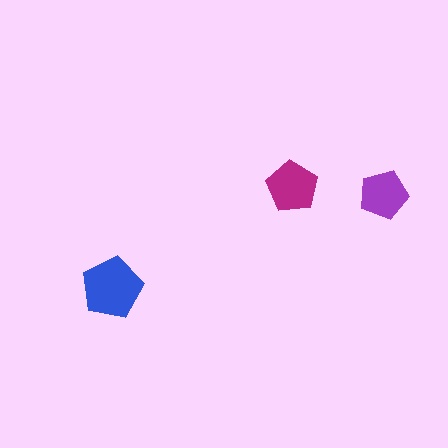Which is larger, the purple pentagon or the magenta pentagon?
The magenta one.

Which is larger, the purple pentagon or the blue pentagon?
The blue one.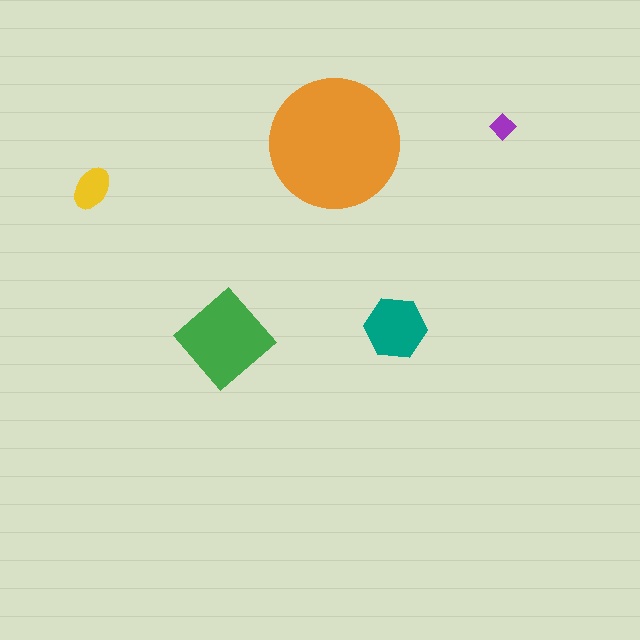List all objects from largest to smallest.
The orange circle, the green diamond, the teal hexagon, the yellow ellipse, the purple diamond.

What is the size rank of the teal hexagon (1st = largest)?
3rd.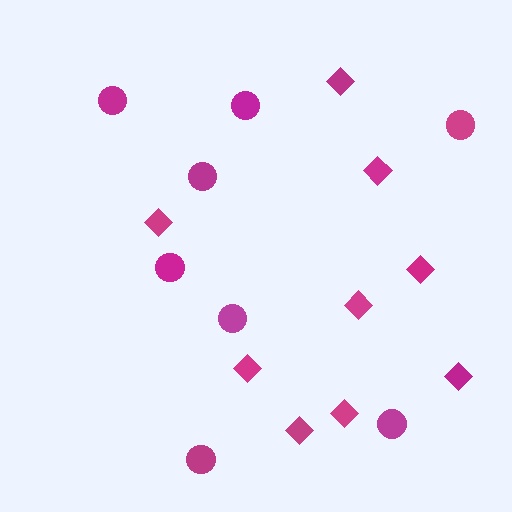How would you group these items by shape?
There are 2 groups: one group of diamonds (9) and one group of circles (8).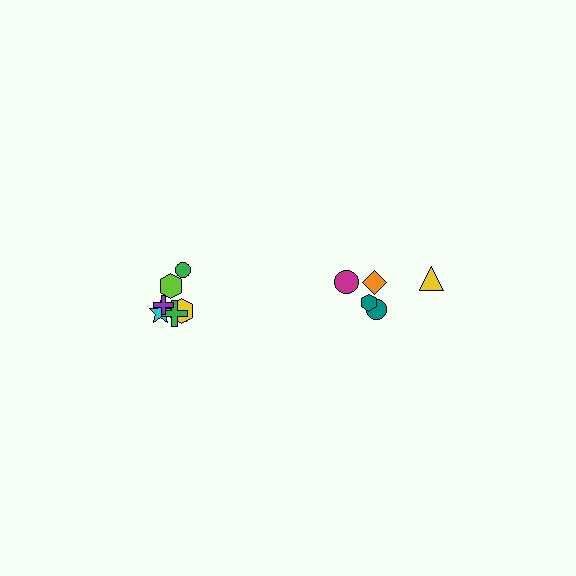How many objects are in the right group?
There are 5 objects.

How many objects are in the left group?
There are 7 objects.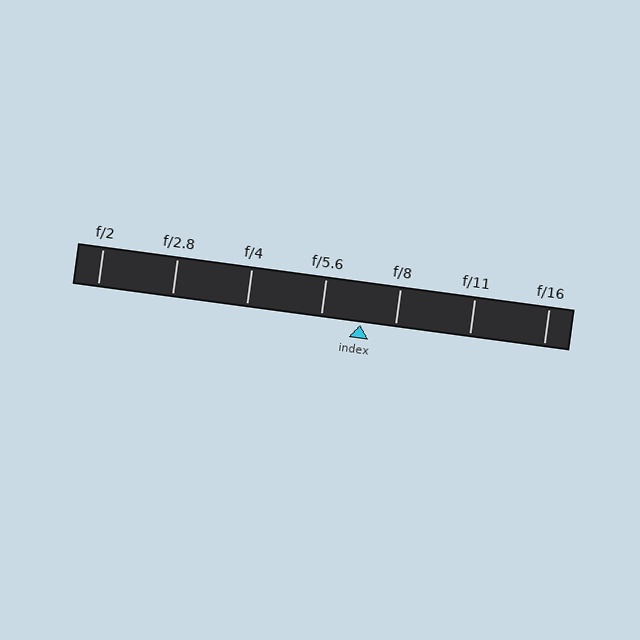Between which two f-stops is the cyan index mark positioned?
The index mark is between f/5.6 and f/8.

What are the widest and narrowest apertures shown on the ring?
The widest aperture shown is f/2 and the narrowest is f/16.